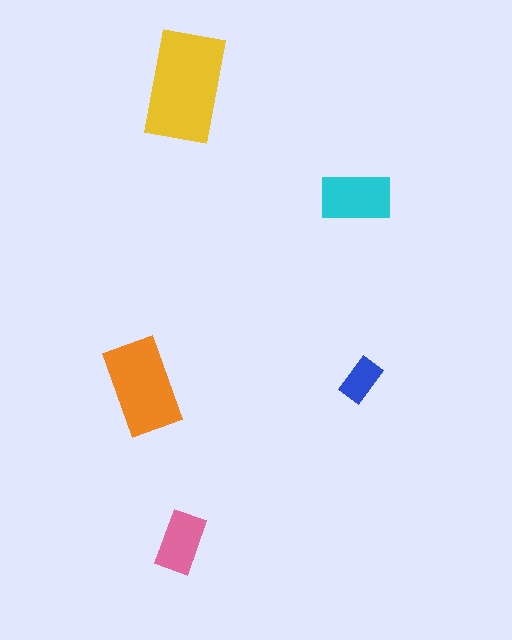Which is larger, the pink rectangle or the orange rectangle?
The orange one.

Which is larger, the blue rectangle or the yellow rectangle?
The yellow one.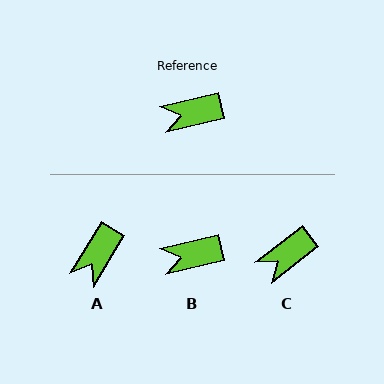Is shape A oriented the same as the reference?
No, it is off by about 45 degrees.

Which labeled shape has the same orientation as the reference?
B.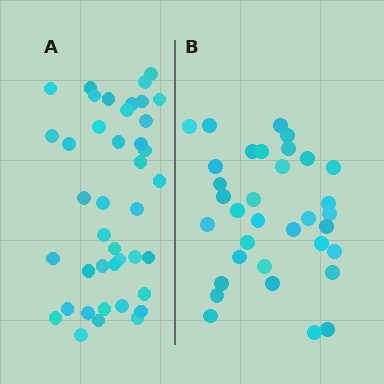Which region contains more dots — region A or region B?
Region A (the left region) has more dots.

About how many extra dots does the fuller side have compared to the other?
Region A has roughly 8 or so more dots than region B.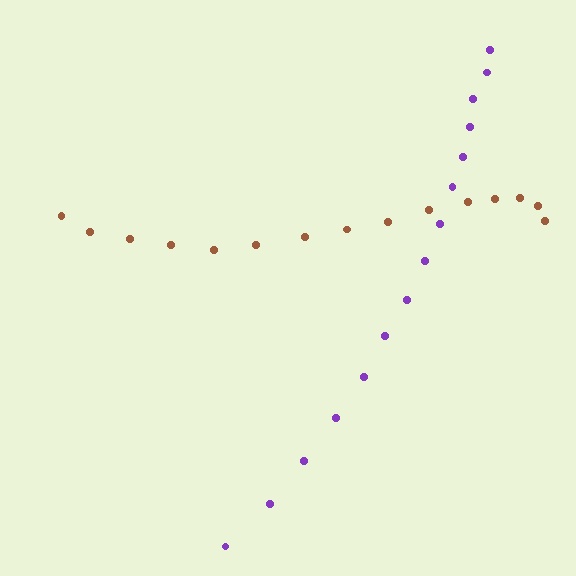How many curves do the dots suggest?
There are 2 distinct paths.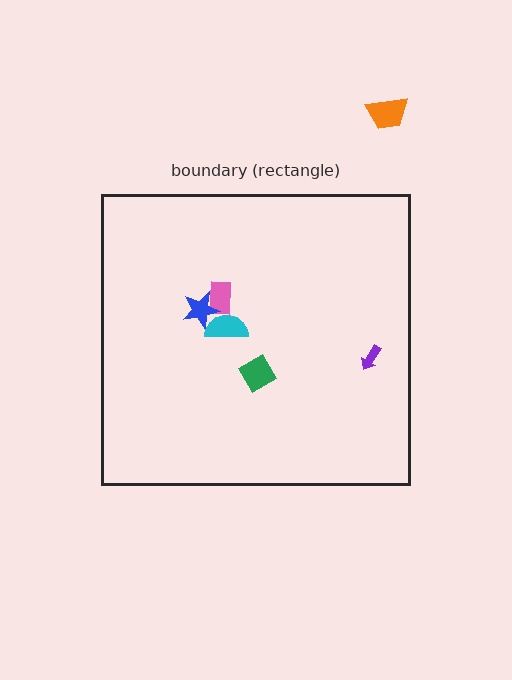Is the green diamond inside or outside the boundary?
Inside.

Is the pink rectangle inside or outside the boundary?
Inside.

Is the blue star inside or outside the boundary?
Inside.